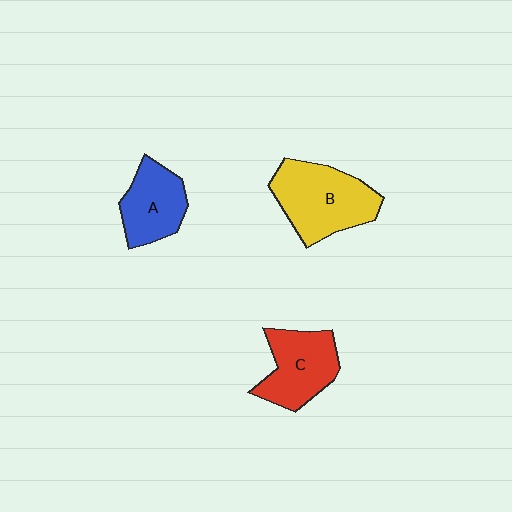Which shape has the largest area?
Shape B (yellow).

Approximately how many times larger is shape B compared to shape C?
Approximately 1.3 times.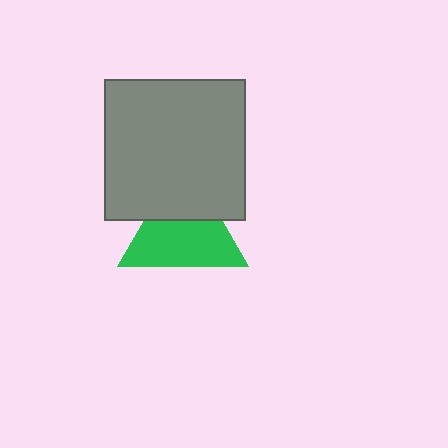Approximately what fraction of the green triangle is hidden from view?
Roughly 36% of the green triangle is hidden behind the gray square.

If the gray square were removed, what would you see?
You would see the complete green triangle.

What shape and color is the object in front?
The object in front is a gray square.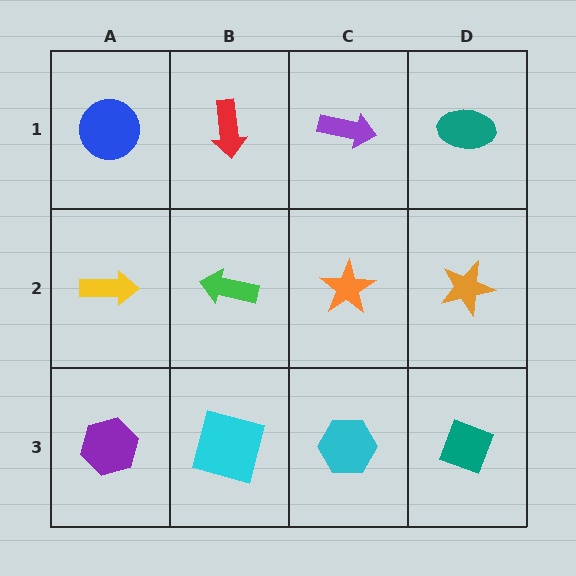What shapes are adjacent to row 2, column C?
A purple arrow (row 1, column C), a cyan hexagon (row 3, column C), a green arrow (row 2, column B), an orange star (row 2, column D).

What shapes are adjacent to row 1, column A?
A yellow arrow (row 2, column A), a red arrow (row 1, column B).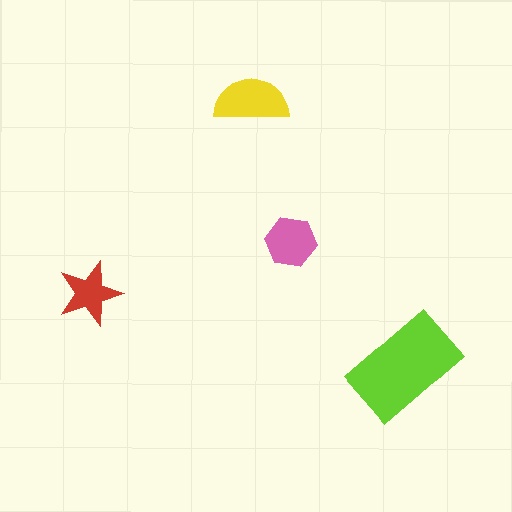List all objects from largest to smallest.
The lime rectangle, the yellow semicircle, the pink hexagon, the red star.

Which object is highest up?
The yellow semicircle is topmost.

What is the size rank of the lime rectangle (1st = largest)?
1st.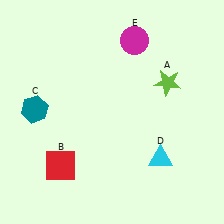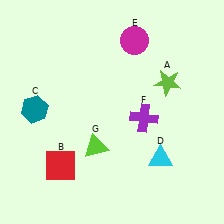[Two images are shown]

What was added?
A purple cross (F), a lime triangle (G) were added in Image 2.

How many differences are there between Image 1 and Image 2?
There are 2 differences between the two images.